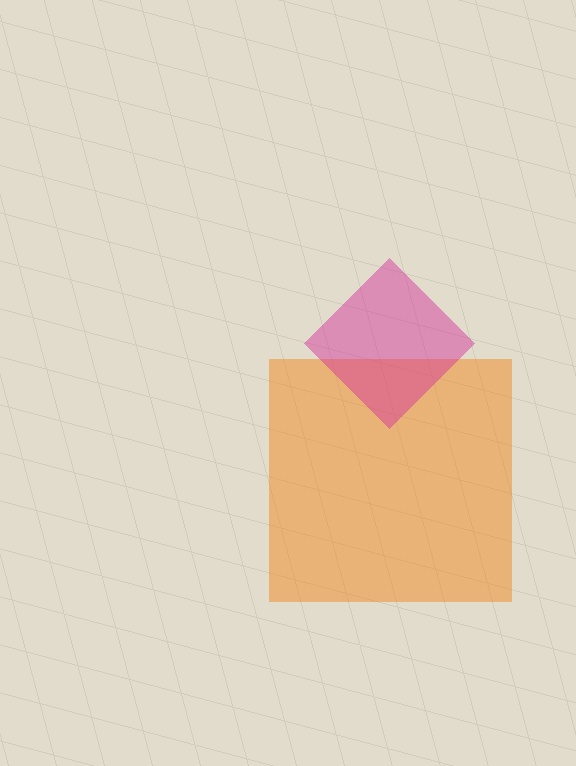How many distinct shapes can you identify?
There are 2 distinct shapes: an orange square, a magenta diamond.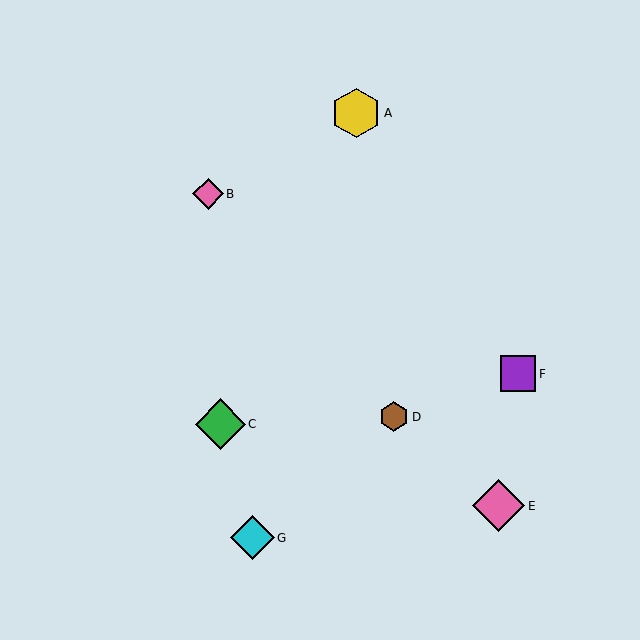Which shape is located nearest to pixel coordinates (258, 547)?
The cyan diamond (labeled G) at (252, 538) is nearest to that location.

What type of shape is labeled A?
Shape A is a yellow hexagon.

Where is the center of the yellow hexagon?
The center of the yellow hexagon is at (356, 113).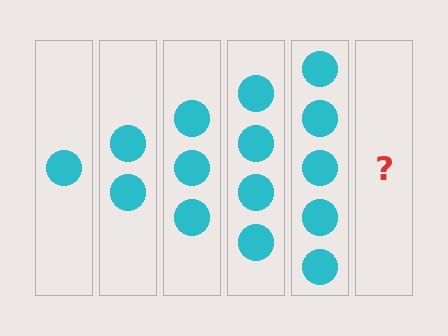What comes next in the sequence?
The next element should be 6 circles.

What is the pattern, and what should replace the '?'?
The pattern is that each step adds one more circle. The '?' should be 6 circles.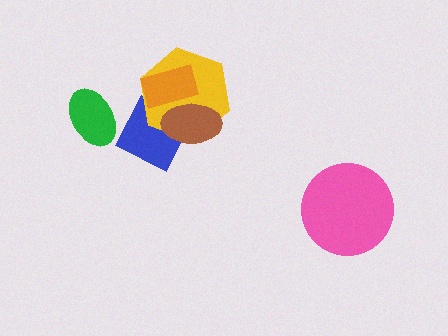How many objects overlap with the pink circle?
0 objects overlap with the pink circle.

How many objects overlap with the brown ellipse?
3 objects overlap with the brown ellipse.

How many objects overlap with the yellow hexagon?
3 objects overlap with the yellow hexagon.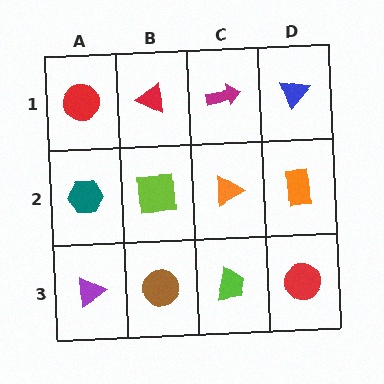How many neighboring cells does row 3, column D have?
2.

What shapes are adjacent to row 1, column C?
An orange triangle (row 2, column C), a red triangle (row 1, column B), a blue triangle (row 1, column D).